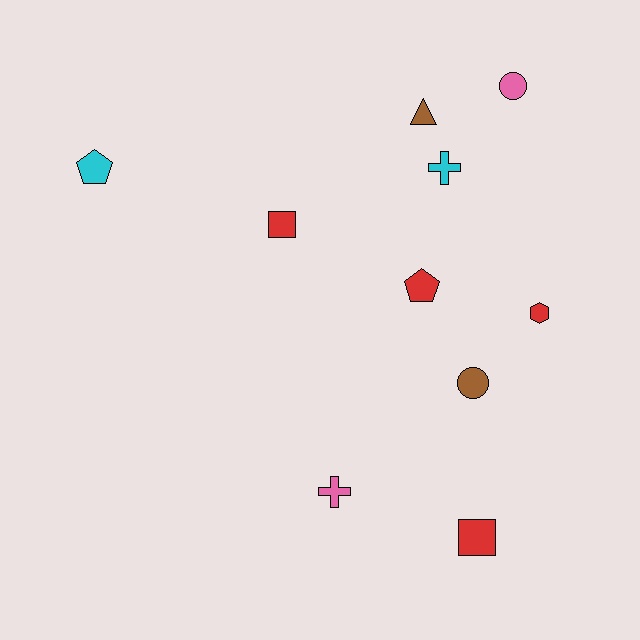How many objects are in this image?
There are 10 objects.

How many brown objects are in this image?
There are 2 brown objects.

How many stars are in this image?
There are no stars.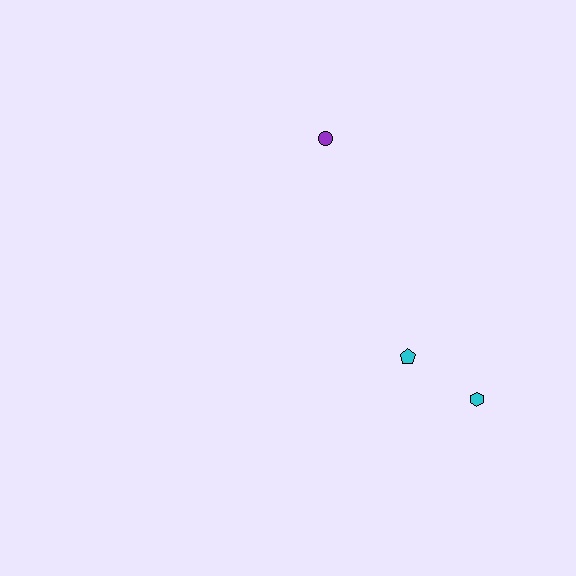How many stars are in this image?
There are no stars.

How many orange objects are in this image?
There are no orange objects.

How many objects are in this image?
There are 3 objects.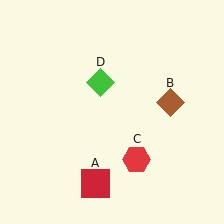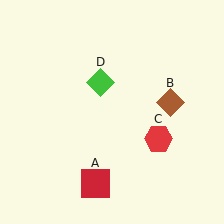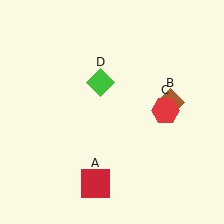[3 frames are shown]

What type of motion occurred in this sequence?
The red hexagon (object C) rotated counterclockwise around the center of the scene.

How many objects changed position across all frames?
1 object changed position: red hexagon (object C).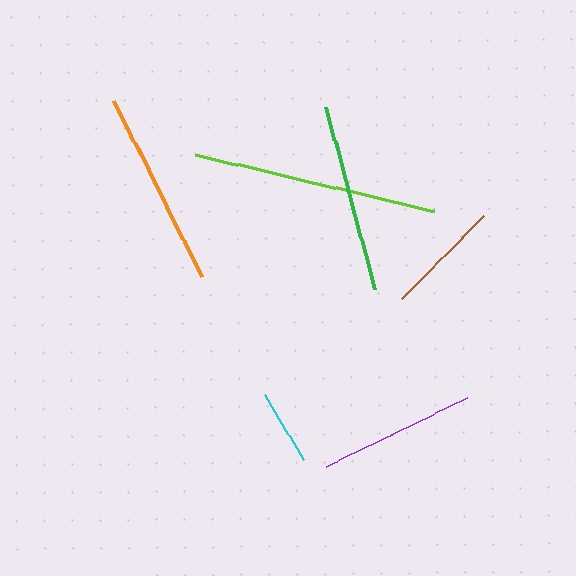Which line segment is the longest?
The lime line is the longest at approximately 246 pixels.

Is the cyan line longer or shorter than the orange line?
The orange line is longer than the cyan line.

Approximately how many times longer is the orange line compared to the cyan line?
The orange line is approximately 2.6 times the length of the cyan line.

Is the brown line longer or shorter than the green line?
The green line is longer than the brown line.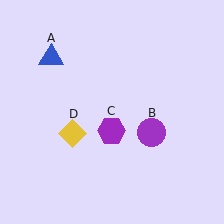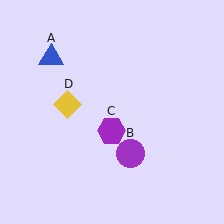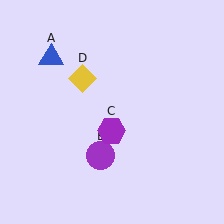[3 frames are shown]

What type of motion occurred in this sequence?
The purple circle (object B), yellow diamond (object D) rotated clockwise around the center of the scene.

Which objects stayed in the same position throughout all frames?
Blue triangle (object A) and purple hexagon (object C) remained stationary.